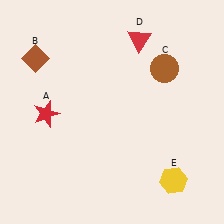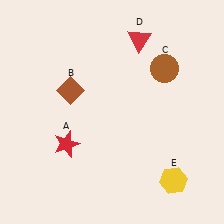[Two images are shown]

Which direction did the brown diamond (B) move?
The brown diamond (B) moved right.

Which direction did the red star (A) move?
The red star (A) moved down.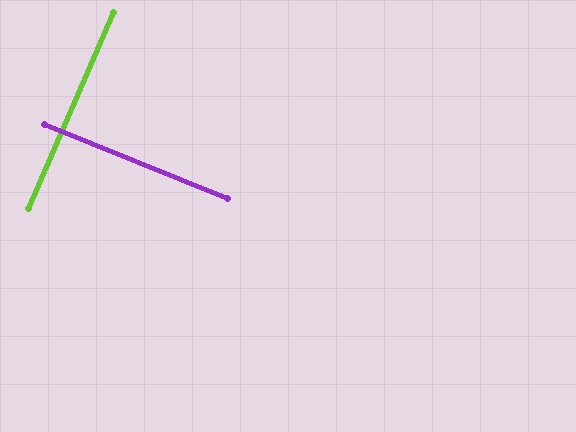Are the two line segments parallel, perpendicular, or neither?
Perpendicular — they meet at approximately 88°.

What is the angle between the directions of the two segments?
Approximately 88 degrees.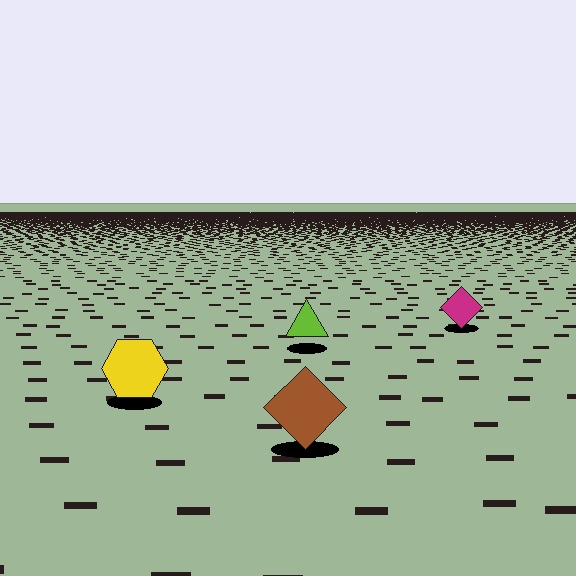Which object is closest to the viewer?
The brown diamond is closest. The texture marks near it are larger and more spread out.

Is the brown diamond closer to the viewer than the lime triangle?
Yes. The brown diamond is closer — you can tell from the texture gradient: the ground texture is coarser near it.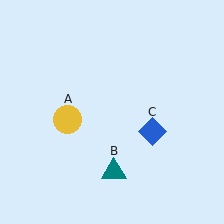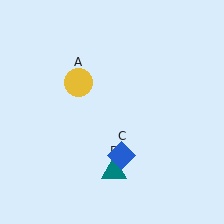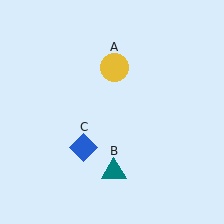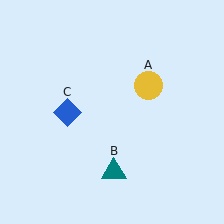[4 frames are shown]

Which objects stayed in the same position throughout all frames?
Teal triangle (object B) remained stationary.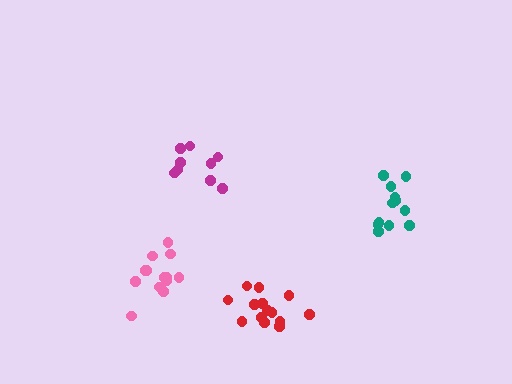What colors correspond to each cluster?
The clusters are colored: pink, magenta, red, teal.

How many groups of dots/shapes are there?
There are 4 groups.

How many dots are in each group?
Group 1: 13 dots, Group 2: 9 dots, Group 3: 14 dots, Group 4: 12 dots (48 total).